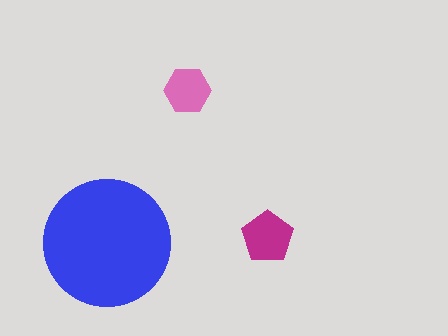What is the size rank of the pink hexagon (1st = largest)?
3rd.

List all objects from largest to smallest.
The blue circle, the magenta pentagon, the pink hexagon.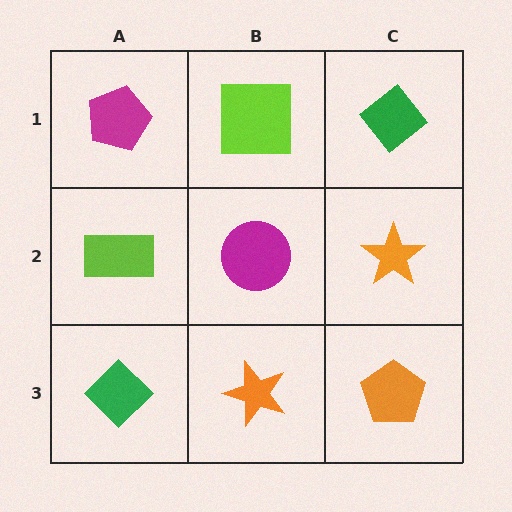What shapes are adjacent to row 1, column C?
An orange star (row 2, column C), a lime square (row 1, column B).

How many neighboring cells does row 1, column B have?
3.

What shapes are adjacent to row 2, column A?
A magenta pentagon (row 1, column A), a green diamond (row 3, column A), a magenta circle (row 2, column B).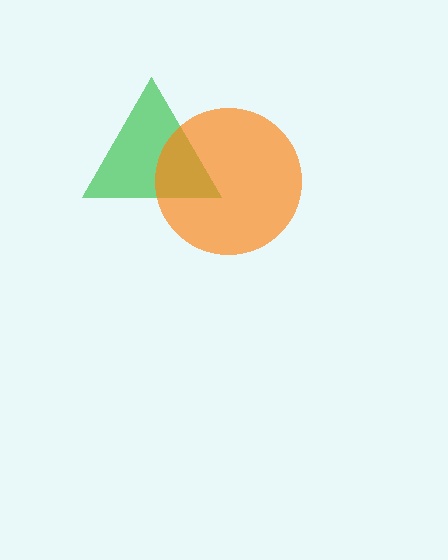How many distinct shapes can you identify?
There are 2 distinct shapes: a green triangle, an orange circle.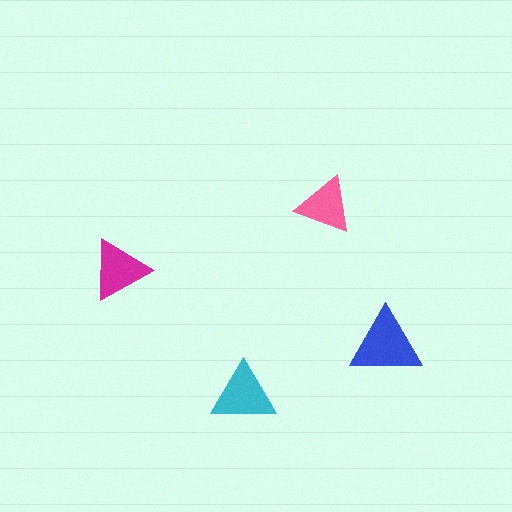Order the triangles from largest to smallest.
the blue one, the cyan one, the magenta one, the pink one.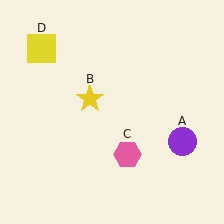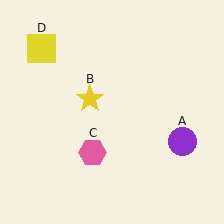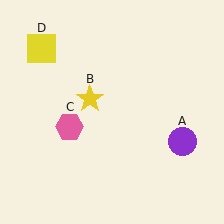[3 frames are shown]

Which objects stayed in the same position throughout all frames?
Purple circle (object A) and yellow star (object B) and yellow square (object D) remained stationary.